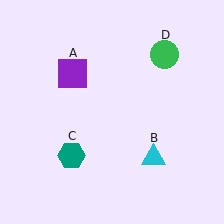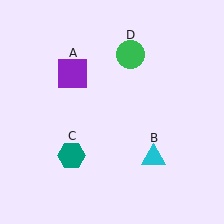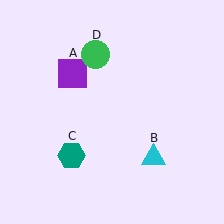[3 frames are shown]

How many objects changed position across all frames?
1 object changed position: green circle (object D).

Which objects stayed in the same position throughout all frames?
Purple square (object A) and cyan triangle (object B) and teal hexagon (object C) remained stationary.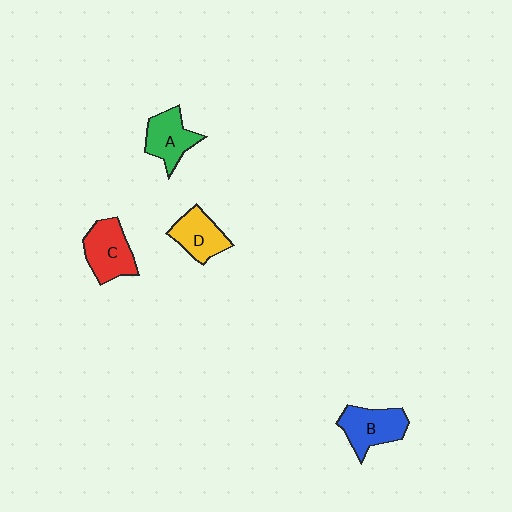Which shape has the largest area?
Shape C (red).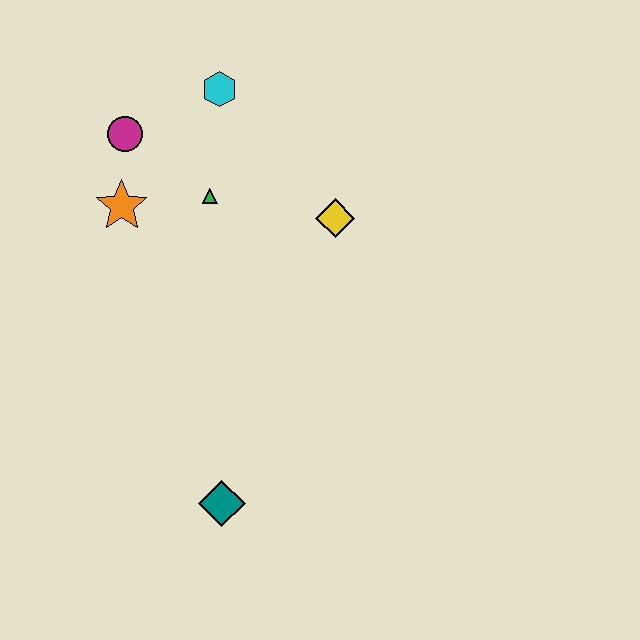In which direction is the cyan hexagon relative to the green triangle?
The cyan hexagon is above the green triangle.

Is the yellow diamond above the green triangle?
No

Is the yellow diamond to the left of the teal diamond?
No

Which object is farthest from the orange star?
The teal diamond is farthest from the orange star.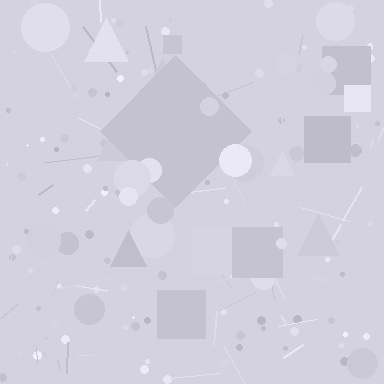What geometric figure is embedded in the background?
A diamond is embedded in the background.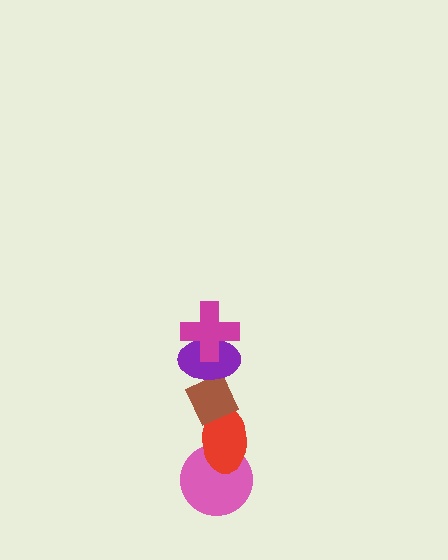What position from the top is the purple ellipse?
The purple ellipse is 2nd from the top.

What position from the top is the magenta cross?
The magenta cross is 1st from the top.